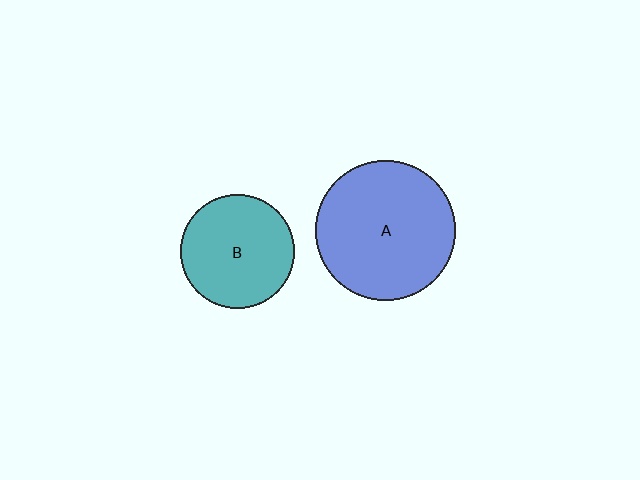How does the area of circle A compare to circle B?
Approximately 1.5 times.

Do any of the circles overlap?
No, none of the circles overlap.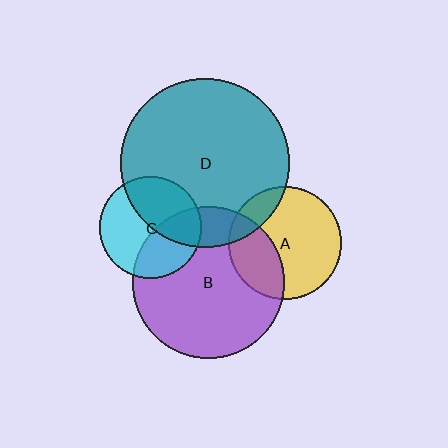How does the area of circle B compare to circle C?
Approximately 2.2 times.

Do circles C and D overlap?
Yes.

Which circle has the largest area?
Circle D (teal).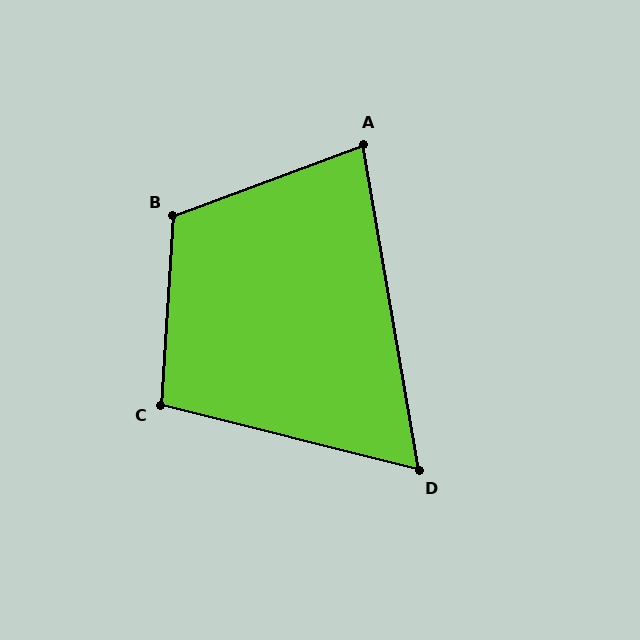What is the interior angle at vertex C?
Approximately 101 degrees (obtuse).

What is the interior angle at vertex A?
Approximately 79 degrees (acute).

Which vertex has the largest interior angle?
B, at approximately 114 degrees.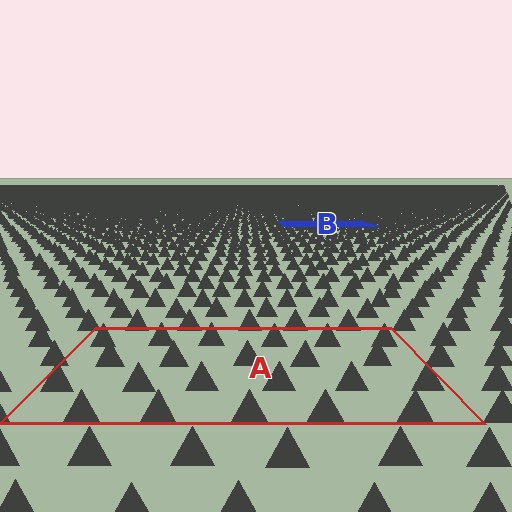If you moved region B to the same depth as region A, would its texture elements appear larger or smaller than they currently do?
They would appear larger. At a closer depth, the same texture elements are projected at a bigger on-screen size.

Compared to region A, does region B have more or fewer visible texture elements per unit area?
Region B has more texture elements per unit area — they are packed more densely because it is farther away.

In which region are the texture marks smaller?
The texture marks are smaller in region B, because it is farther away.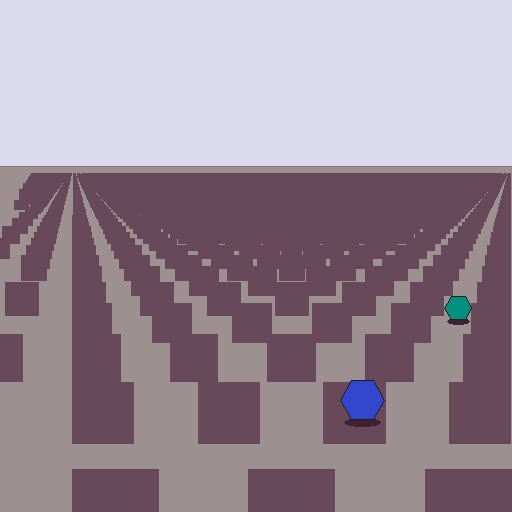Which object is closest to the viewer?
The blue hexagon is closest. The texture marks near it are larger and more spread out.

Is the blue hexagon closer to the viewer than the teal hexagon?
Yes. The blue hexagon is closer — you can tell from the texture gradient: the ground texture is coarser near it.